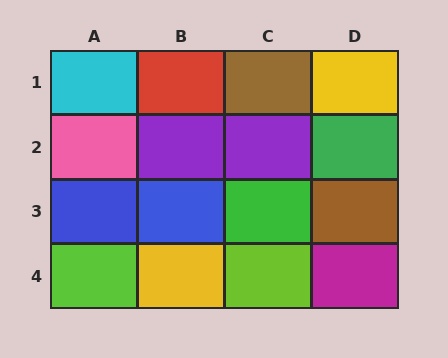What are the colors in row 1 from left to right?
Cyan, red, brown, yellow.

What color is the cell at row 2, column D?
Green.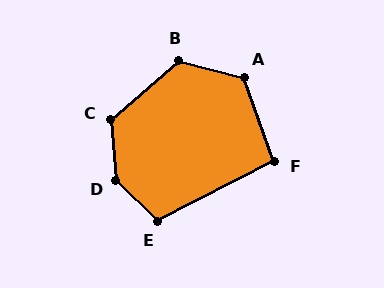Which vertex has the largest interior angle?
D, at approximately 139 degrees.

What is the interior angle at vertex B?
Approximately 124 degrees (obtuse).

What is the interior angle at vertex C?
Approximately 127 degrees (obtuse).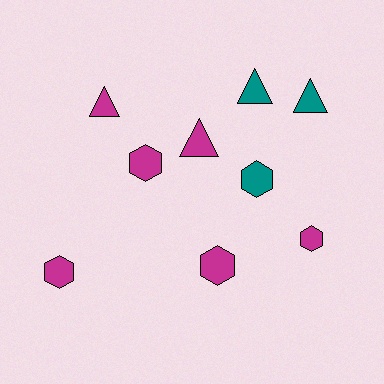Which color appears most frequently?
Magenta, with 6 objects.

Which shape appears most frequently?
Hexagon, with 5 objects.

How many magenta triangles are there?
There are 2 magenta triangles.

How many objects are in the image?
There are 9 objects.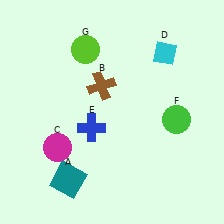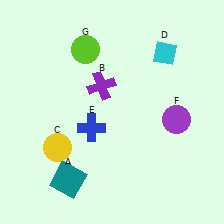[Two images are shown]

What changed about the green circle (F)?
In Image 1, F is green. In Image 2, it changed to purple.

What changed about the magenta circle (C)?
In Image 1, C is magenta. In Image 2, it changed to yellow.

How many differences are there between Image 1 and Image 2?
There are 3 differences between the two images.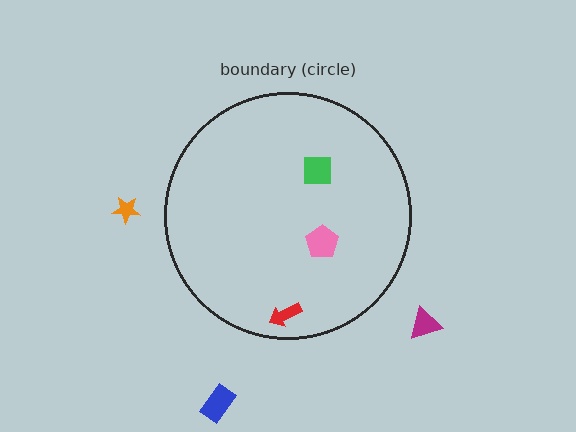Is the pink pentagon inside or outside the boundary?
Inside.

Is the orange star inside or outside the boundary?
Outside.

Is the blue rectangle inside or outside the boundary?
Outside.